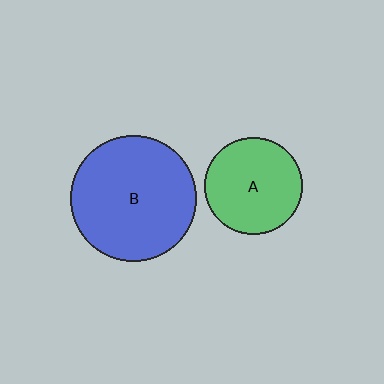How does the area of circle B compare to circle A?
Approximately 1.7 times.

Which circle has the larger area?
Circle B (blue).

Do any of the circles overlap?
No, none of the circles overlap.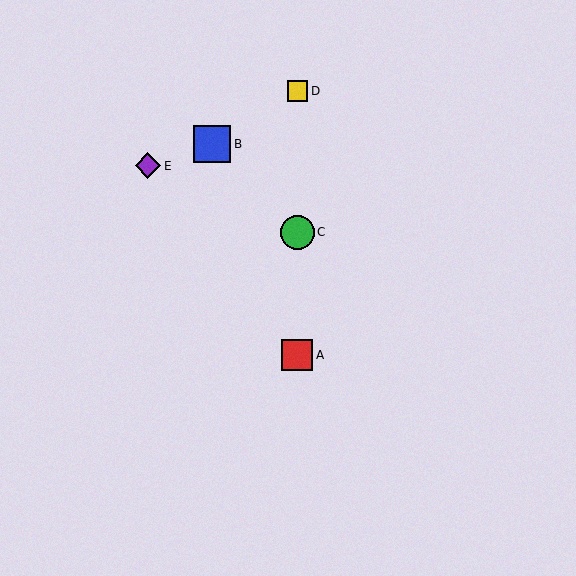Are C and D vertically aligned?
Yes, both are at x≈297.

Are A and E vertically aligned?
No, A is at x≈297 and E is at x≈148.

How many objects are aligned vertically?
3 objects (A, C, D) are aligned vertically.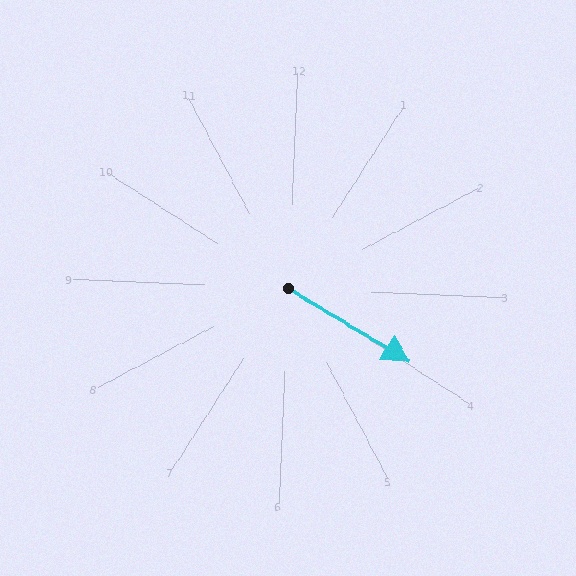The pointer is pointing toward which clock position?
Roughly 4 o'clock.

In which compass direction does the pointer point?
Southeast.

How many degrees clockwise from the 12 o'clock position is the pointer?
Approximately 119 degrees.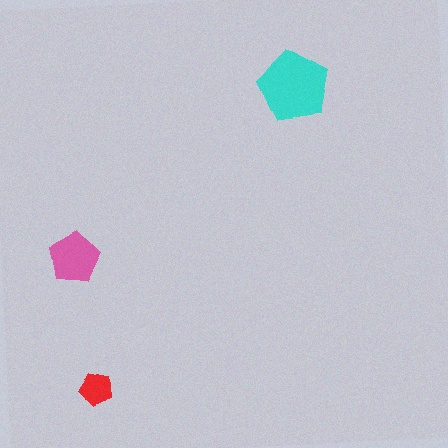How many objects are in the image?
There are 3 objects in the image.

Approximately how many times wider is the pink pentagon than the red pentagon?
About 1.5 times wider.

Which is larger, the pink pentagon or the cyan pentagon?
The cyan one.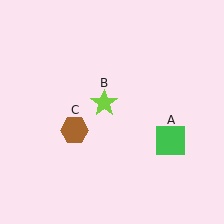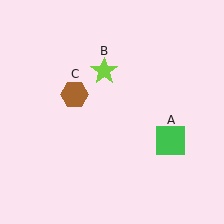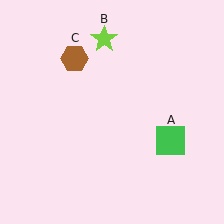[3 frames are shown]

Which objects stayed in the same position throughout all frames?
Green square (object A) remained stationary.